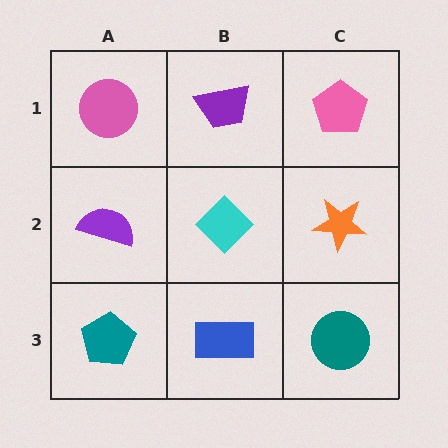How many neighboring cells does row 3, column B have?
3.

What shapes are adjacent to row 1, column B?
A cyan diamond (row 2, column B), a pink circle (row 1, column A), a pink pentagon (row 1, column C).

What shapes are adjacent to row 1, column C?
An orange star (row 2, column C), a purple trapezoid (row 1, column B).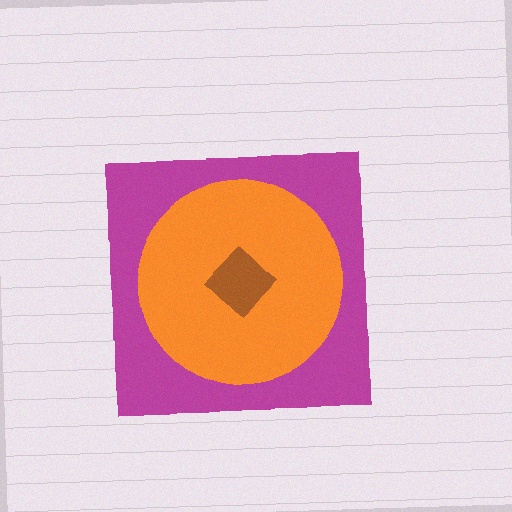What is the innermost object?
The brown diamond.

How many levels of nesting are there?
3.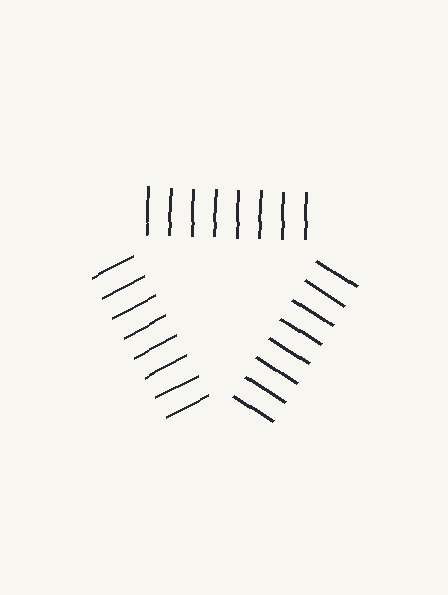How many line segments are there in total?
24 — 8 along each of the 3 edges.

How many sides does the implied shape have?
3 sides — the line-ends trace a triangle.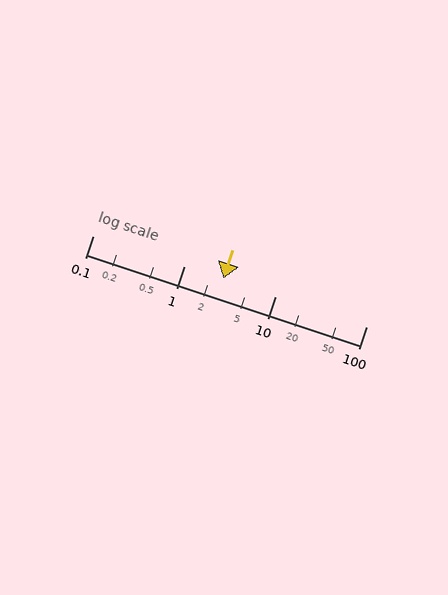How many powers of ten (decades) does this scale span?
The scale spans 3 decades, from 0.1 to 100.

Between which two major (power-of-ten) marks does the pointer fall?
The pointer is between 1 and 10.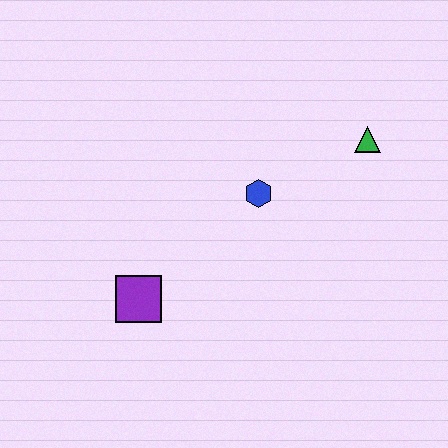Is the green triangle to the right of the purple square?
Yes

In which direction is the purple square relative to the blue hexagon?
The purple square is to the left of the blue hexagon.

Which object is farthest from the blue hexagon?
The purple square is farthest from the blue hexagon.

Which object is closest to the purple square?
The blue hexagon is closest to the purple square.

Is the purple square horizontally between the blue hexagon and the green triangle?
No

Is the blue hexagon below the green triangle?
Yes